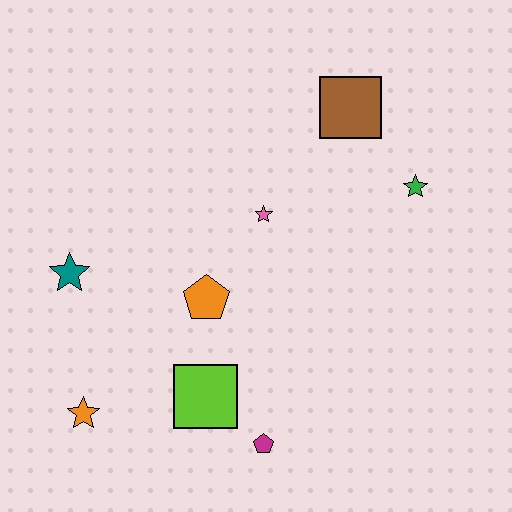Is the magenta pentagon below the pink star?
Yes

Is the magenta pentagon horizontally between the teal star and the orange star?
No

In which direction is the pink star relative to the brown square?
The pink star is below the brown square.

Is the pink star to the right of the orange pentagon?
Yes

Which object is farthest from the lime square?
The brown square is farthest from the lime square.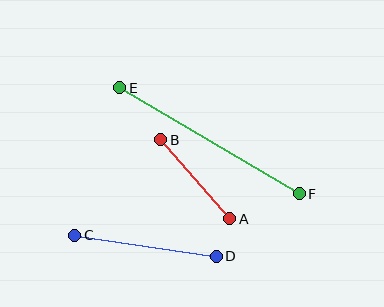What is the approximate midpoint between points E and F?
The midpoint is at approximately (210, 141) pixels.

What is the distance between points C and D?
The distance is approximately 143 pixels.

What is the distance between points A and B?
The distance is approximately 105 pixels.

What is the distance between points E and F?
The distance is approximately 208 pixels.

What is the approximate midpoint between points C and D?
The midpoint is at approximately (145, 246) pixels.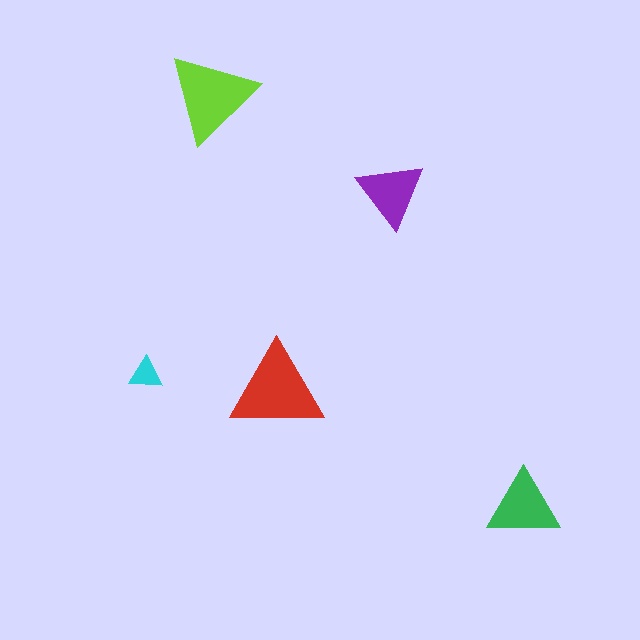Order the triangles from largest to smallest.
the red one, the lime one, the green one, the purple one, the cyan one.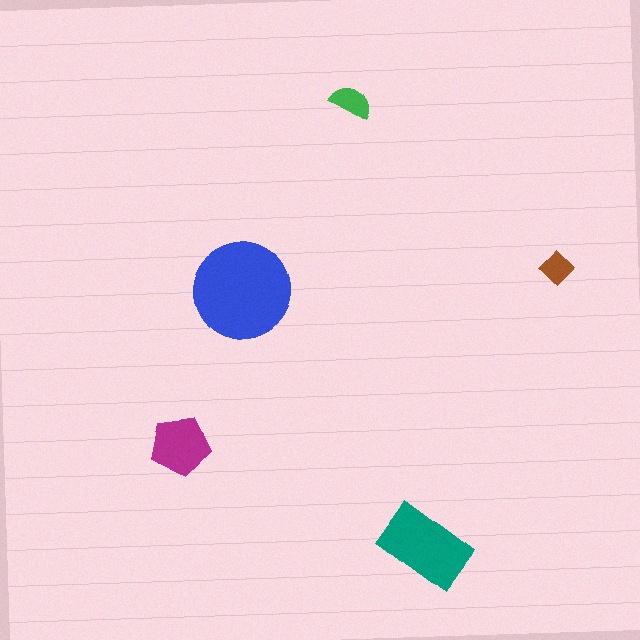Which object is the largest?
The blue circle.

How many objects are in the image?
There are 5 objects in the image.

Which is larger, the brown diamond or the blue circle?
The blue circle.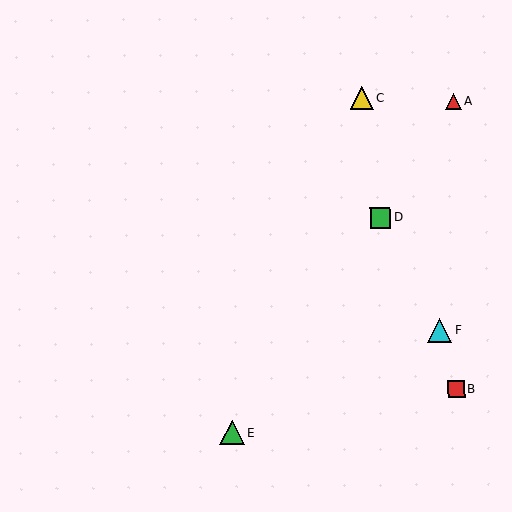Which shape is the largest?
The cyan triangle (labeled F) is the largest.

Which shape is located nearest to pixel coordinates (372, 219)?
The green square (labeled D) at (380, 217) is nearest to that location.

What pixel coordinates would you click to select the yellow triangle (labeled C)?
Click at (362, 98) to select the yellow triangle C.